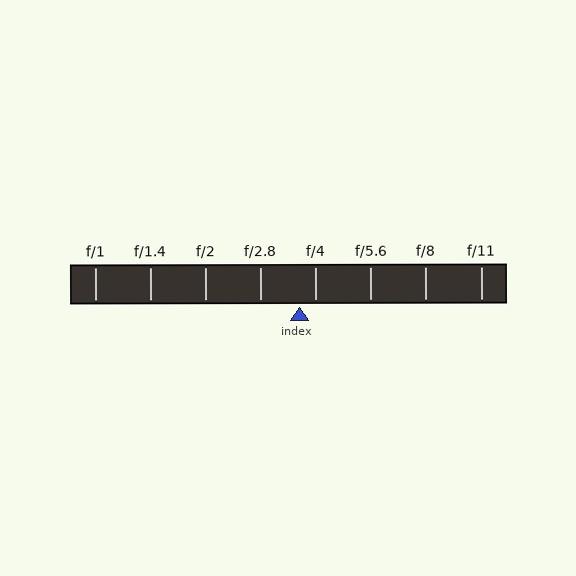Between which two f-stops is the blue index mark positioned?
The index mark is between f/2.8 and f/4.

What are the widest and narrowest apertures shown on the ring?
The widest aperture shown is f/1 and the narrowest is f/11.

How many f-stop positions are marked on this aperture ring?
There are 8 f-stop positions marked.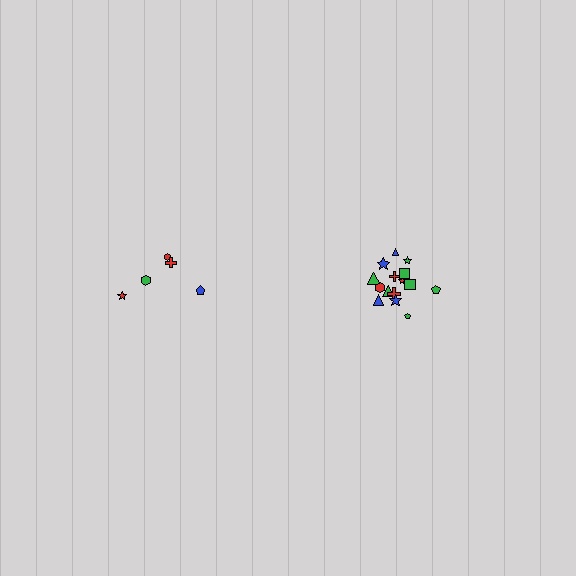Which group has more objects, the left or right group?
The right group.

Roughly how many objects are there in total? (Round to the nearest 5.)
Roughly 20 objects in total.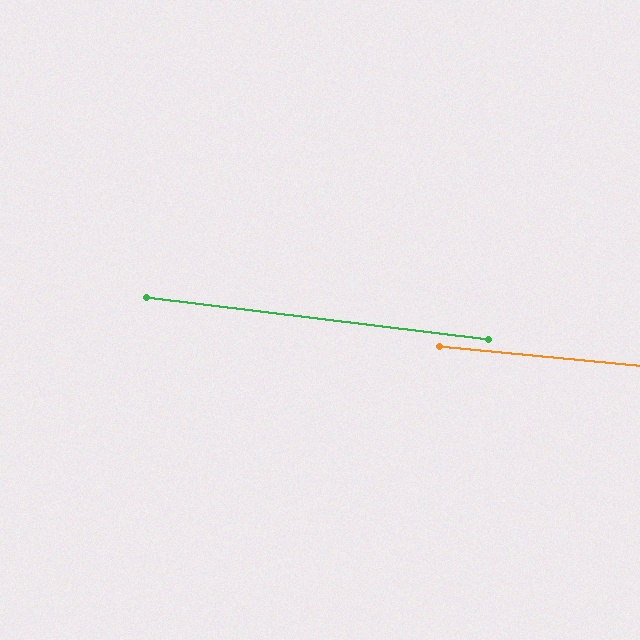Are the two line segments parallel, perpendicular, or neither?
Parallel — their directions differ by only 1.4°.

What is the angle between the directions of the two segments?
Approximately 1 degree.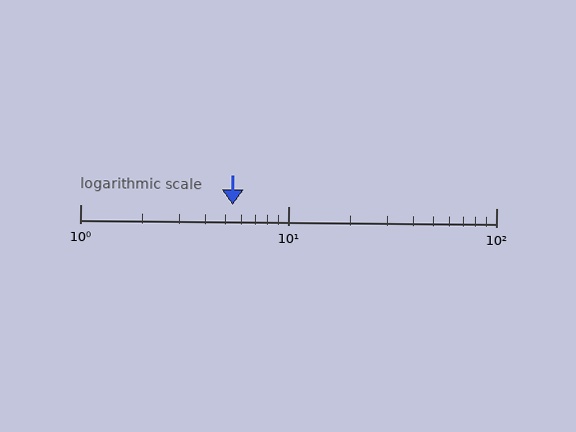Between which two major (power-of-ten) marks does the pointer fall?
The pointer is between 1 and 10.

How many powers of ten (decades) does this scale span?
The scale spans 2 decades, from 1 to 100.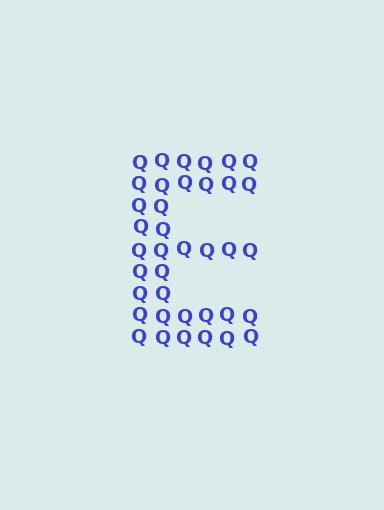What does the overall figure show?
The overall figure shows the letter E.